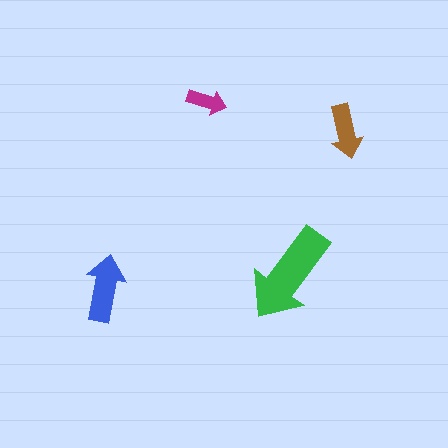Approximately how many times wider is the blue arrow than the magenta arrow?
About 1.5 times wider.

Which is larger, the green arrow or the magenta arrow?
The green one.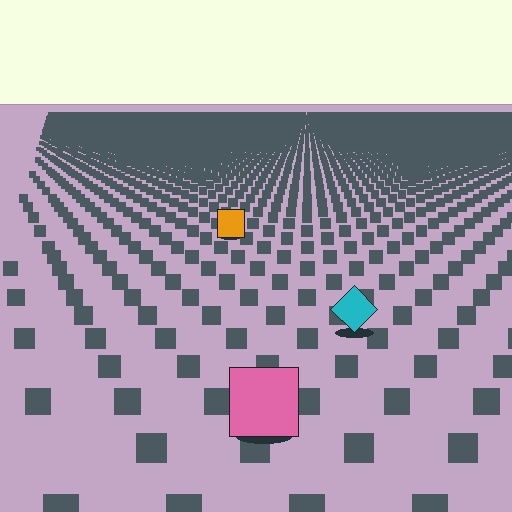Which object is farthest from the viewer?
The orange square is farthest from the viewer. It appears smaller and the ground texture around it is denser.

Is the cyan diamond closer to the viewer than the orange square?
Yes. The cyan diamond is closer — you can tell from the texture gradient: the ground texture is coarser near it.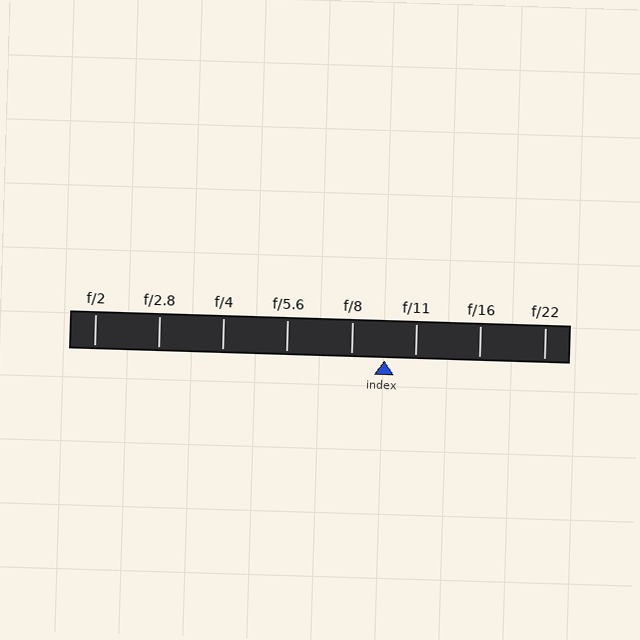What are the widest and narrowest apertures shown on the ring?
The widest aperture shown is f/2 and the narrowest is f/22.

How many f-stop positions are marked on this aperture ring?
There are 8 f-stop positions marked.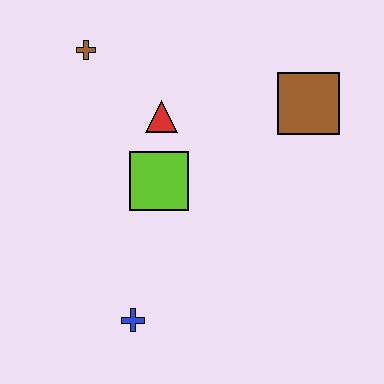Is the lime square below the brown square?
Yes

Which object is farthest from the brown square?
The blue cross is farthest from the brown square.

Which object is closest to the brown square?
The red triangle is closest to the brown square.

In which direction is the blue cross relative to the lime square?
The blue cross is below the lime square.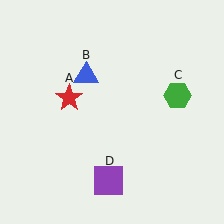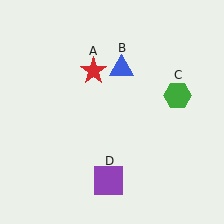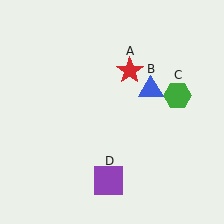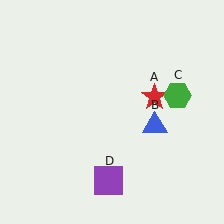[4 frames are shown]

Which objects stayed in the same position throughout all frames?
Green hexagon (object C) and purple square (object D) remained stationary.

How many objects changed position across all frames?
2 objects changed position: red star (object A), blue triangle (object B).